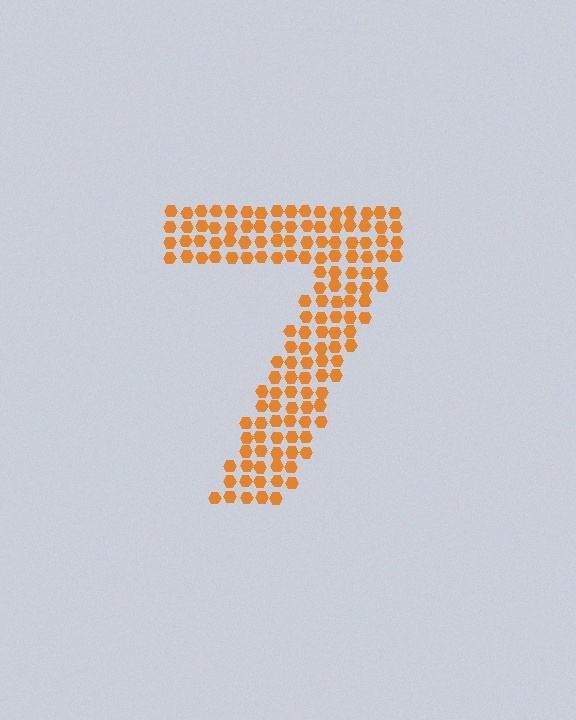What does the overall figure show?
The overall figure shows the digit 7.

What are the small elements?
The small elements are hexagons.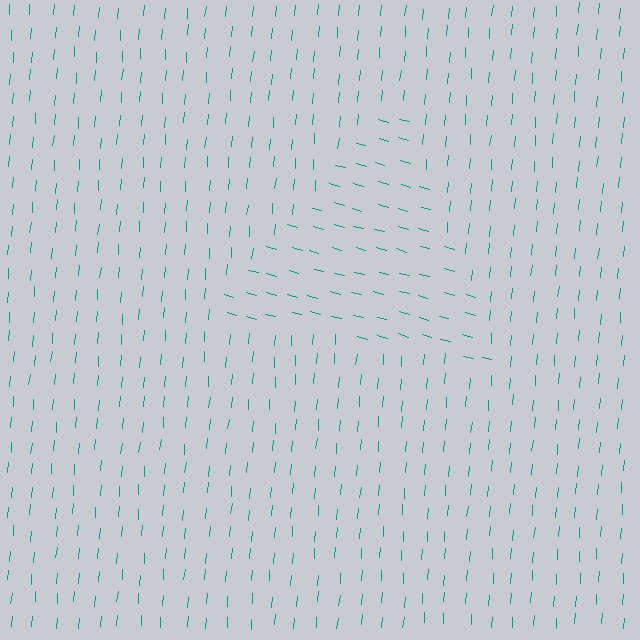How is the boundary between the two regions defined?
The boundary is defined purely by a change in line orientation (approximately 79 degrees difference). All lines are the same color and thickness.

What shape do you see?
I see a triangle.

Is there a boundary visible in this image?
Yes, there is a texture boundary formed by a change in line orientation.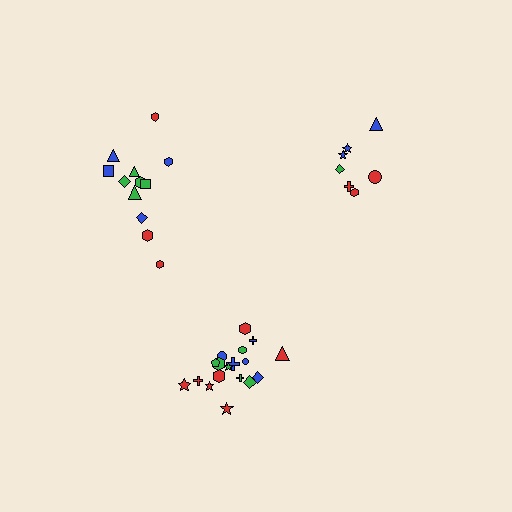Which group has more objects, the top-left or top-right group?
The top-left group.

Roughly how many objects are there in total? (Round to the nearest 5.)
Roughly 35 objects in total.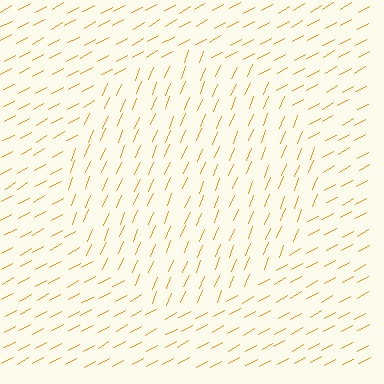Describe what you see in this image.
The image is filled with small orange line segments. A circle region in the image has lines oriented differently from the surrounding lines, creating a visible texture boundary.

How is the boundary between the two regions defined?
The boundary is defined purely by a change in line orientation (approximately 39 degrees difference). All lines are the same color and thickness.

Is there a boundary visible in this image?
Yes, there is a texture boundary formed by a change in line orientation.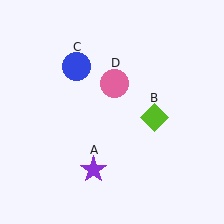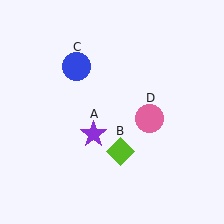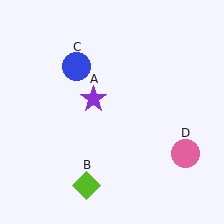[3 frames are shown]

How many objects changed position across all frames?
3 objects changed position: purple star (object A), lime diamond (object B), pink circle (object D).